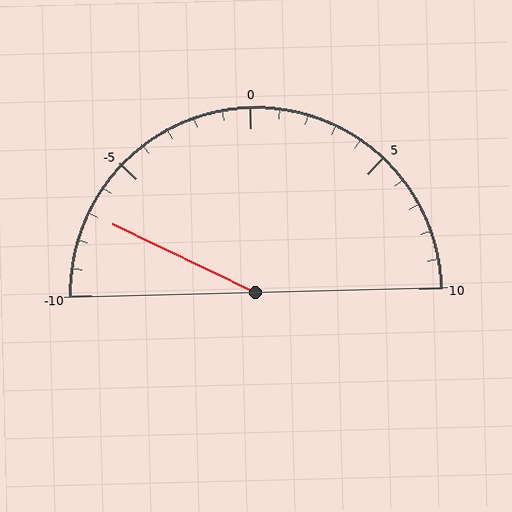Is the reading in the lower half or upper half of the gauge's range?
The reading is in the lower half of the range (-10 to 10).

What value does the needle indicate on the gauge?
The needle indicates approximately -7.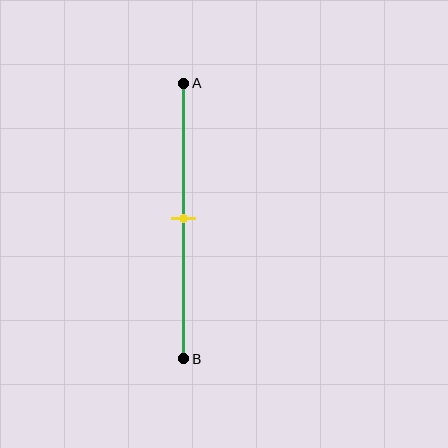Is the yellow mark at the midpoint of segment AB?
Yes, the mark is approximately at the midpoint.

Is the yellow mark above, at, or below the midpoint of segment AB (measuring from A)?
The yellow mark is approximately at the midpoint of segment AB.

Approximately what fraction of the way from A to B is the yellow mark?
The yellow mark is approximately 50% of the way from A to B.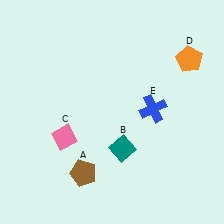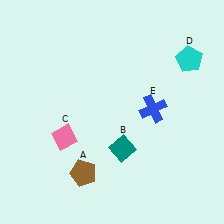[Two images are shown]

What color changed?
The pentagon (D) changed from orange in Image 1 to cyan in Image 2.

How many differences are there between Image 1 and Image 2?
There is 1 difference between the two images.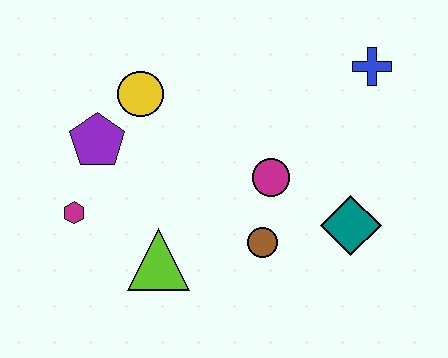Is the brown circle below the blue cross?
Yes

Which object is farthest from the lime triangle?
The blue cross is farthest from the lime triangle.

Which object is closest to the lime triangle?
The magenta hexagon is closest to the lime triangle.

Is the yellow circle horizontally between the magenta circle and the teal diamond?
No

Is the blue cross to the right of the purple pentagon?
Yes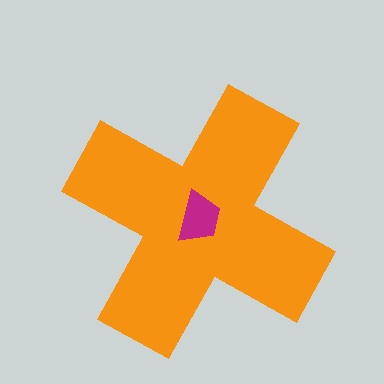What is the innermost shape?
The magenta trapezoid.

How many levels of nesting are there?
2.